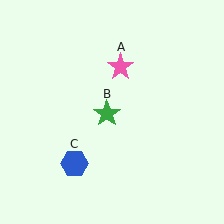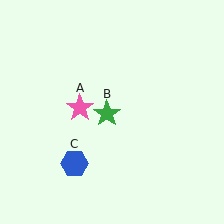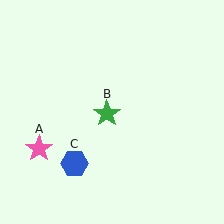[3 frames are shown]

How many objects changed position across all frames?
1 object changed position: pink star (object A).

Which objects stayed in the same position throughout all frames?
Green star (object B) and blue hexagon (object C) remained stationary.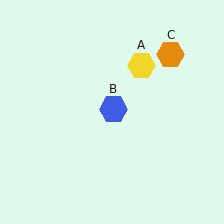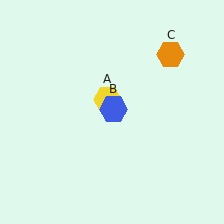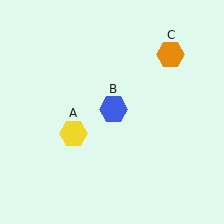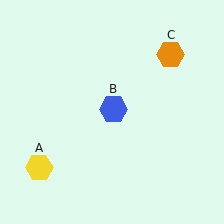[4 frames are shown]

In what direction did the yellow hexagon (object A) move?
The yellow hexagon (object A) moved down and to the left.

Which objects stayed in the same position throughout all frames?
Blue hexagon (object B) and orange hexagon (object C) remained stationary.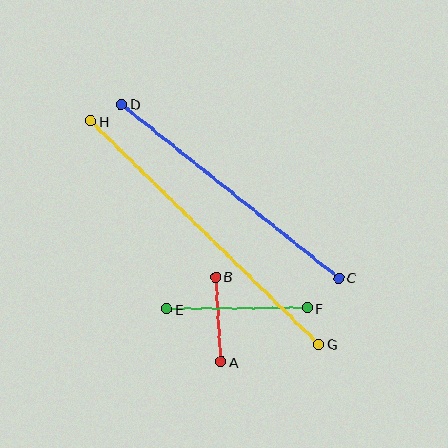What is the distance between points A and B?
The distance is approximately 85 pixels.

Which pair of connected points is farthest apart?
Points G and H are farthest apart.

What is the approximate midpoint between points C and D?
The midpoint is at approximately (230, 191) pixels.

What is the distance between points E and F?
The distance is approximately 140 pixels.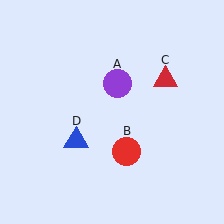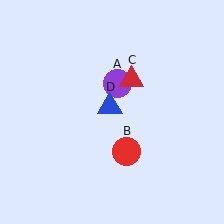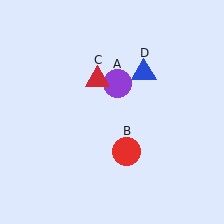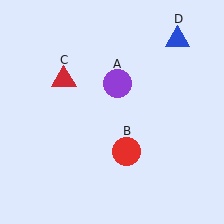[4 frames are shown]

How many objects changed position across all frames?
2 objects changed position: red triangle (object C), blue triangle (object D).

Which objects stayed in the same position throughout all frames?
Purple circle (object A) and red circle (object B) remained stationary.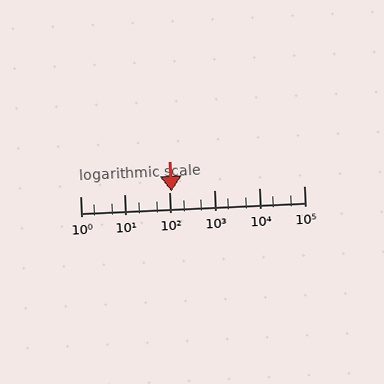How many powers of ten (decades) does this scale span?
The scale spans 5 decades, from 1 to 100000.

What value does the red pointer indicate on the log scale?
The pointer indicates approximately 110.